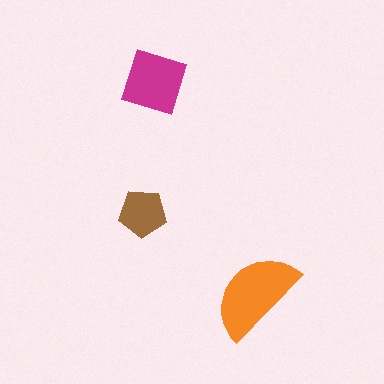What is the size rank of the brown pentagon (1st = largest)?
3rd.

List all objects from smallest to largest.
The brown pentagon, the magenta diamond, the orange semicircle.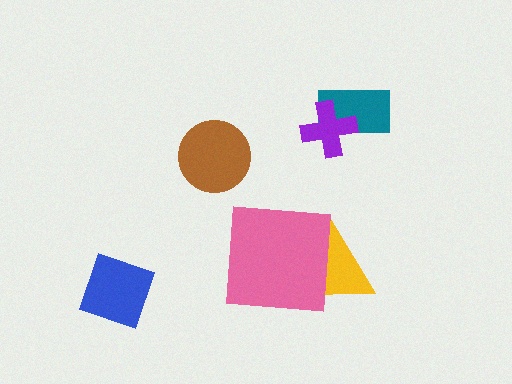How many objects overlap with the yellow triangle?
1 object overlaps with the yellow triangle.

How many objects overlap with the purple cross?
1 object overlaps with the purple cross.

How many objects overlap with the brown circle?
0 objects overlap with the brown circle.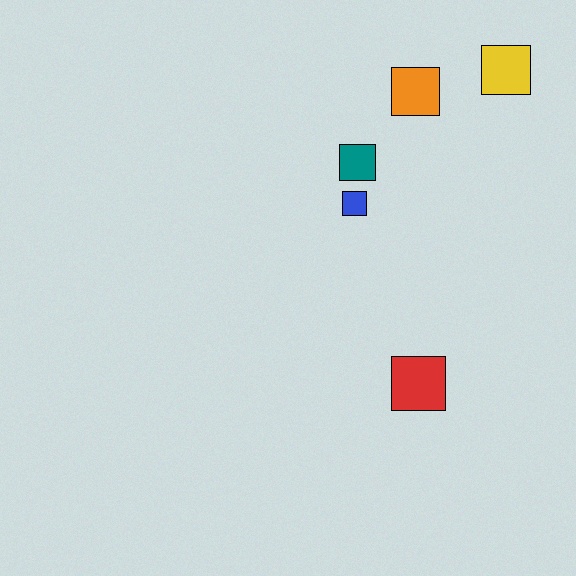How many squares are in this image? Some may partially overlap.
There are 5 squares.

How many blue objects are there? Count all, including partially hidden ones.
There is 1 blue object.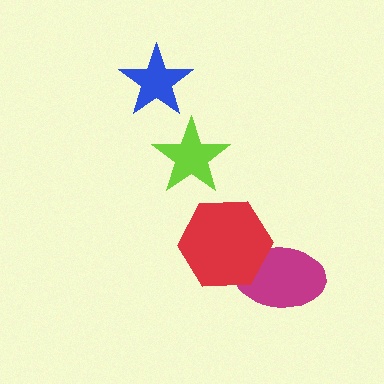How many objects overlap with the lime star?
0 objects overlap with the lime star.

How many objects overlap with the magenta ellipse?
1 object overlaps with the magenta ellipse.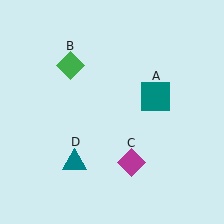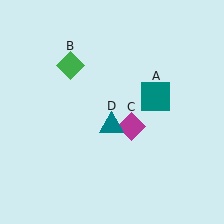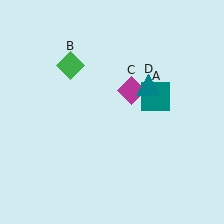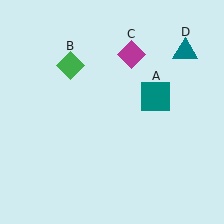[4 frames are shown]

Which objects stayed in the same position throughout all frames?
Teal square (object A) and green diamond (object B) remained stationary.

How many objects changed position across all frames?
2 objects changed position: magenta diamond (object C), teal triangle (object D).